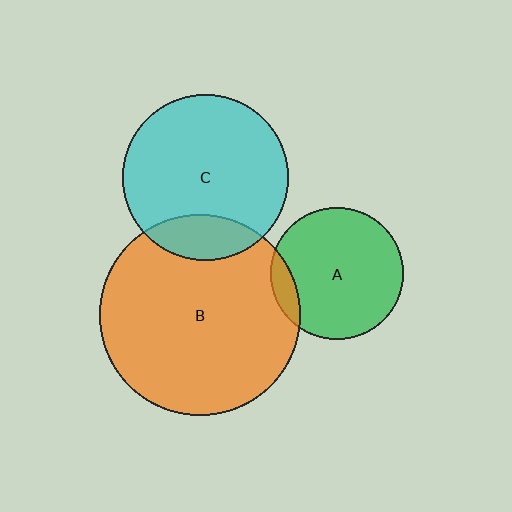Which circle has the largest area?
Circle B (orange).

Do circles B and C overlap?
Yes.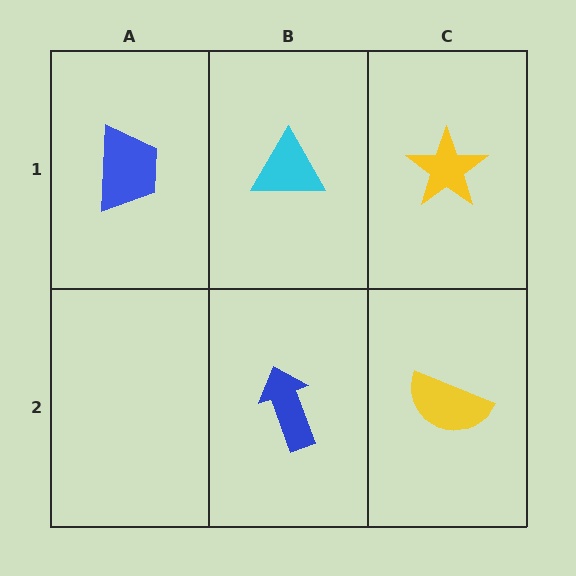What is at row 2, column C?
A yellow semicircle.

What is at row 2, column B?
A blue arrow.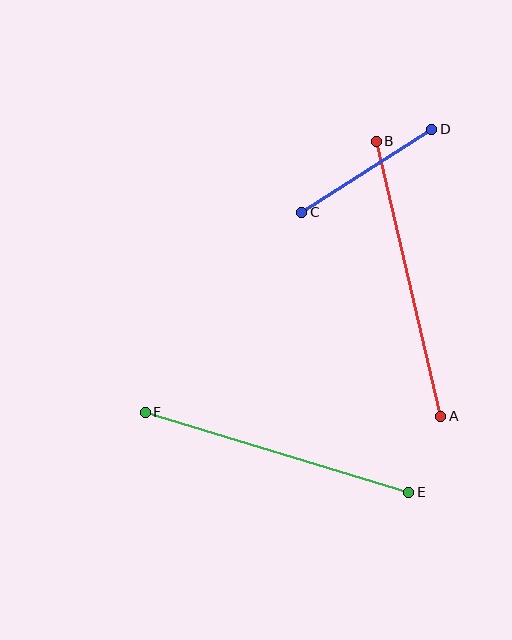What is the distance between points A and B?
The distance is approximately 282 pixels.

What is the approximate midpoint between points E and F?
The midpoint is at approximately (277, 452) pixels.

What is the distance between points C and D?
The distance is approximately 155 pixels.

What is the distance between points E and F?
The distance is approximately 276 pixels.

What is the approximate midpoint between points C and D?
The midpoint is at approximately (367, 171) pixels.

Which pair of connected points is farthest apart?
Points A and B are farthest apart.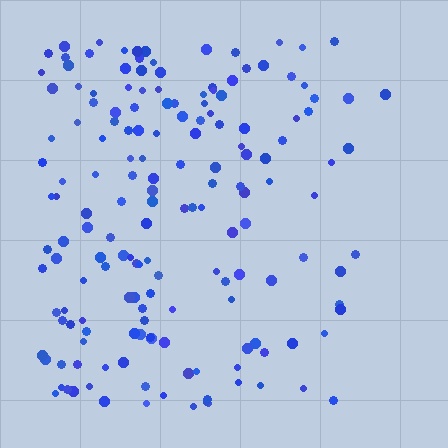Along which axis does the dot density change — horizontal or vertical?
Horizontal.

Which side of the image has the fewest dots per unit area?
The right.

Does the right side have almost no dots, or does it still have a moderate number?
Still a moderate number, just noticeably fewer than the left.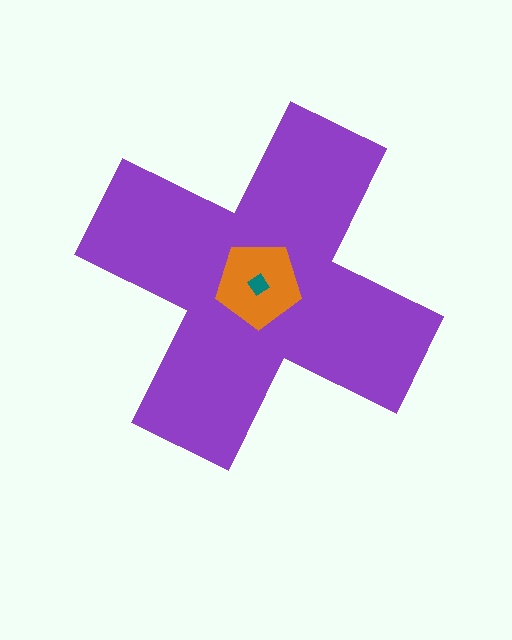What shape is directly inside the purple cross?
The orange pentagon.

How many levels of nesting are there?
3.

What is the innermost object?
The teal diamond.